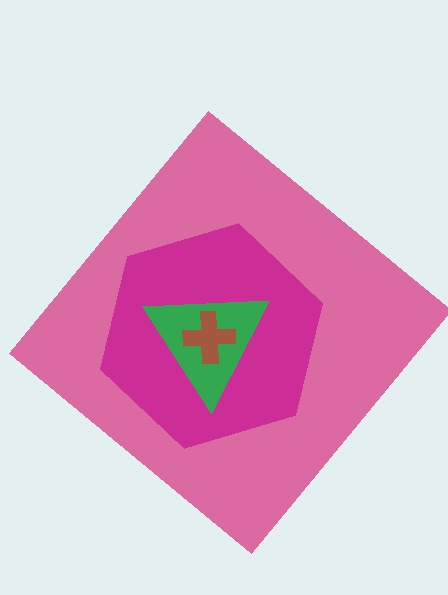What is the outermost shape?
The pink diamond.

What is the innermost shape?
The brown cross.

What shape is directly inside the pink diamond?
The magenta hexagon.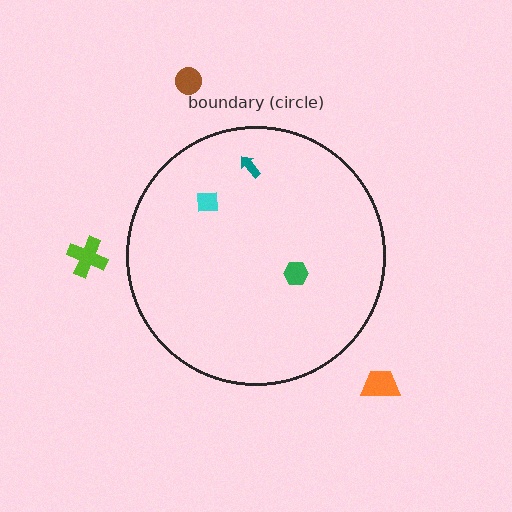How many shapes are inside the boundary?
3 inside, 3 outside.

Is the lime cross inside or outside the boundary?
Outside.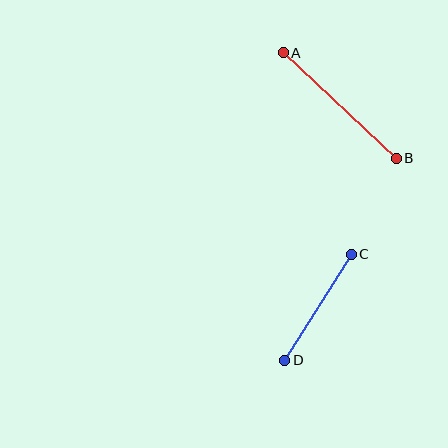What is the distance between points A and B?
The distance is approximately 154 pixels.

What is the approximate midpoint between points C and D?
The midpoint is at approximately (318, 307) pixels.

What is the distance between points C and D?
The distance is approximately 125 pixels.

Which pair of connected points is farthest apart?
Points A and B are farthest apart.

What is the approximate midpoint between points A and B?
The midpoint is at approximately (340, 106) pixels.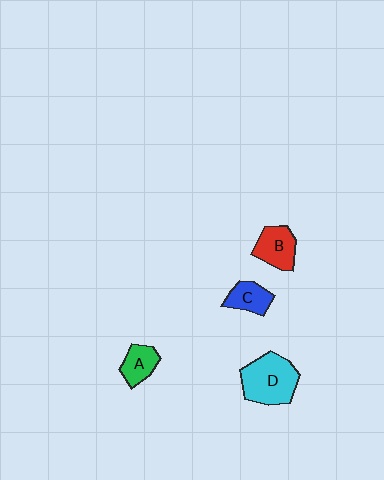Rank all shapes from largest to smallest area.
From largest to smallest: D (cyan), B (red), C (blue), A (green).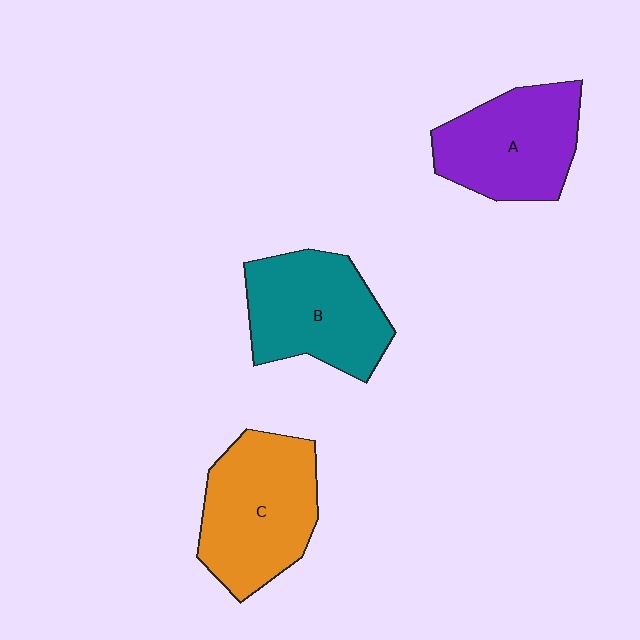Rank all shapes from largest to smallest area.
From largest to smallest: C (orange), B (teal), A (purple).